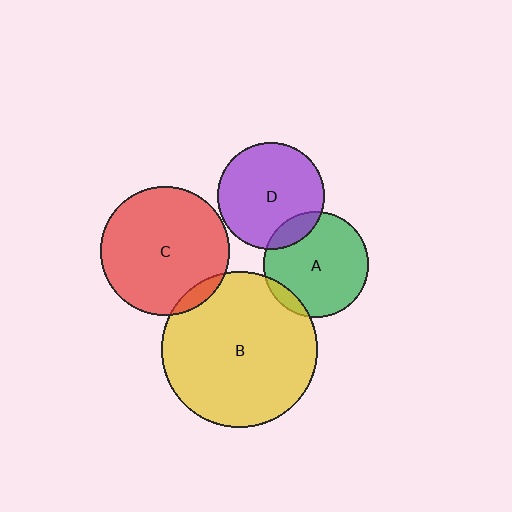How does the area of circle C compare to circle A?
Approximately 1.5 times.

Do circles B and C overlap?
Yes.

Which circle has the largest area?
Circle B (yellow).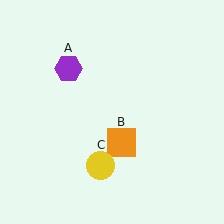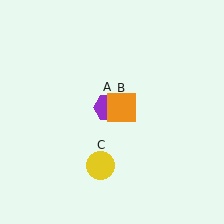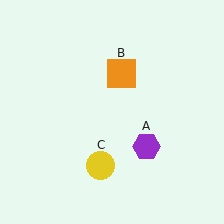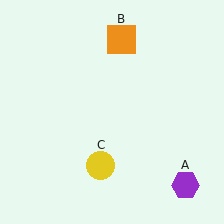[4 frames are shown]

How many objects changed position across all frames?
2 objects changed position: purple hexagon (object A), orange square (object B).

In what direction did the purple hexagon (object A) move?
The purple hexagon (object A) moved down and to the right.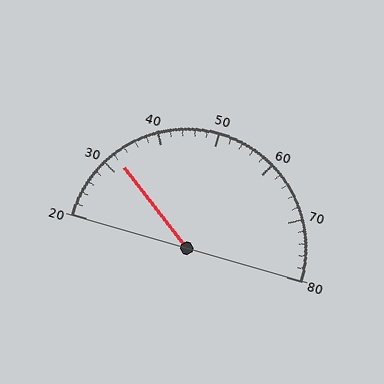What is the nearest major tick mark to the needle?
The nearest major tick mark is 30.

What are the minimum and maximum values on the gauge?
The gauge ranges from 20 to 80.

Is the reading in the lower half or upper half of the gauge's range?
The reading is in the lower half of the range (20 to 80).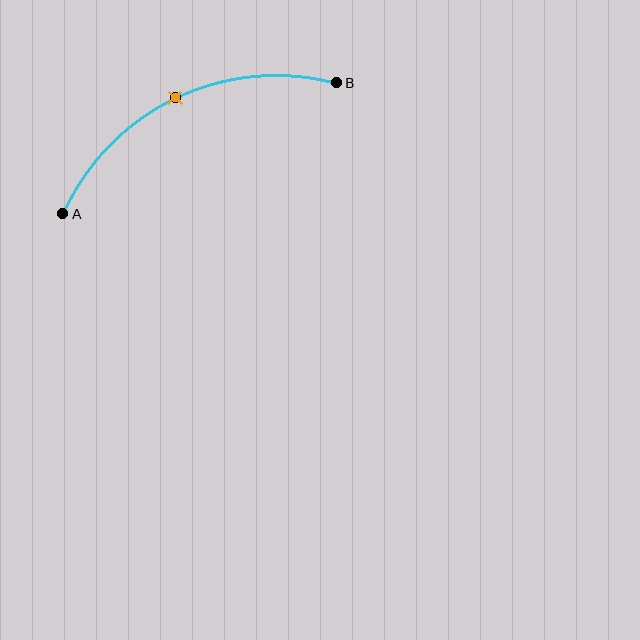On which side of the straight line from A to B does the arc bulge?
The arc bulges above the straight line connecting A and B.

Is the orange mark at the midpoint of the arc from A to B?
Yes. The orange mark lies on the arc at equal arc-length from both A and B — it is the arc midpoint.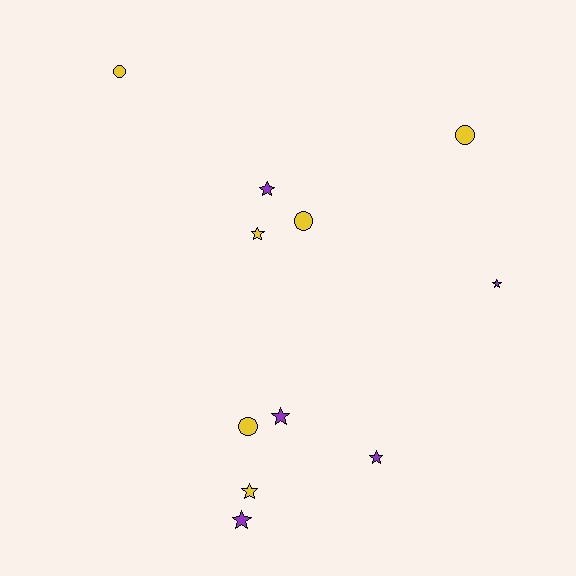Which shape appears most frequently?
Star, with 7 objects.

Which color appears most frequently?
Yellow, with 6 objects.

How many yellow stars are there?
There are 2 yellow stars.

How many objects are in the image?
There are 11 objects.